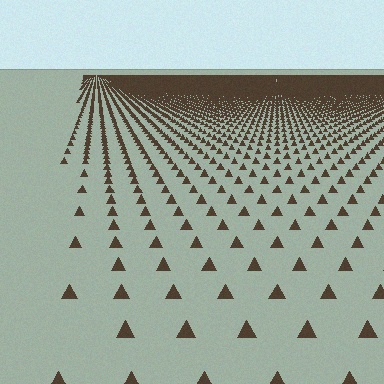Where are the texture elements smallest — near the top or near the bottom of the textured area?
Near the top.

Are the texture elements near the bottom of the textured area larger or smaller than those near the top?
Larger. Near the bottom, elements are closer to the viewer and appear at a bigger on-screen size.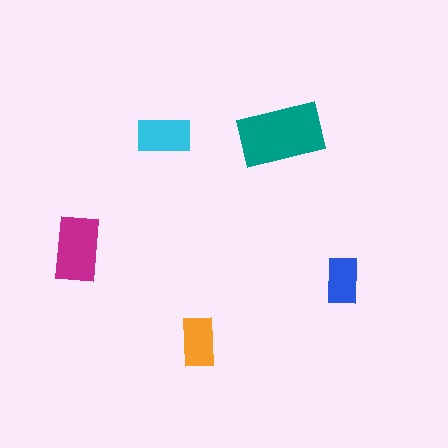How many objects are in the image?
There are 5 objects in the image.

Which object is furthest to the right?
The blue rectangle is rightmost.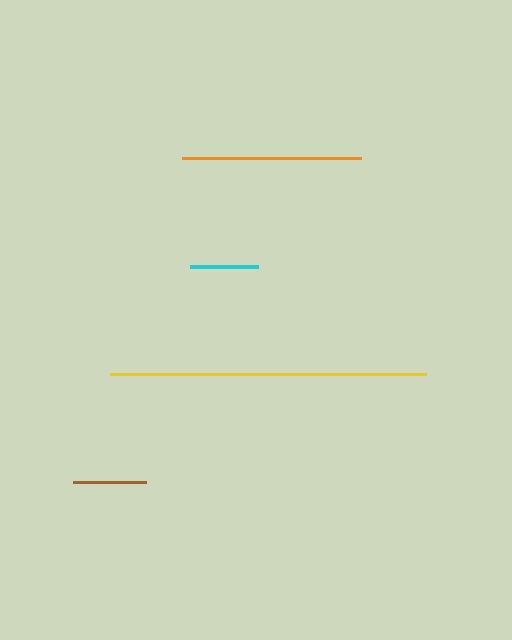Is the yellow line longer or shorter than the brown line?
The yellow line is longer than the brown line.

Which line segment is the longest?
The yellow line is the longest at approximately 316 pixels.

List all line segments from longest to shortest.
From longest to shortest: yellow, orange, brown, cyan.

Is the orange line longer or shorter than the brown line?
The orange line is longer than the brown line.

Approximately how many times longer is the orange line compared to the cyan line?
The orange line is approximately 2.6 times the length of the cyan line.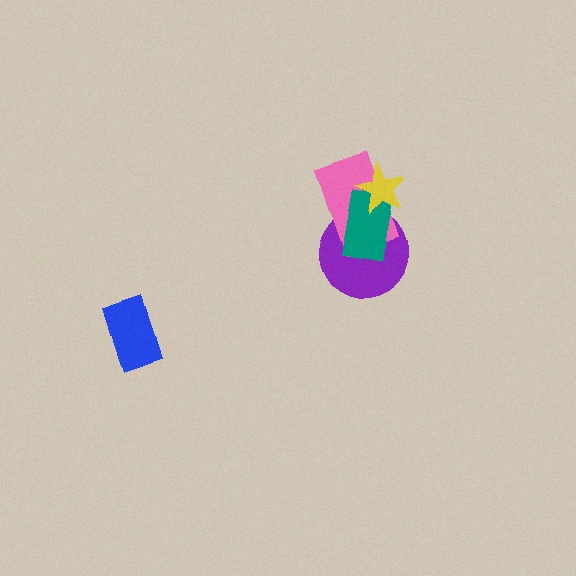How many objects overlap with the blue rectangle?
0 objects overlap with the blue rectangle.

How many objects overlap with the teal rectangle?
3 objects overlap with the teal rectangle.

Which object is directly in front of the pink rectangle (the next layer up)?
The teal rectangle is directly in front of the pink rectangle.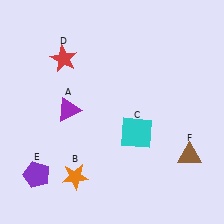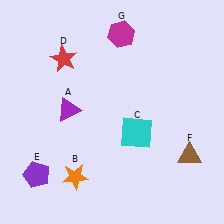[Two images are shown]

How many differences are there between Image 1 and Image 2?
There is 1 difference between the two images.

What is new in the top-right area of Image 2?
A magenta hexagon (G) was added in the top-right area of Image 2.